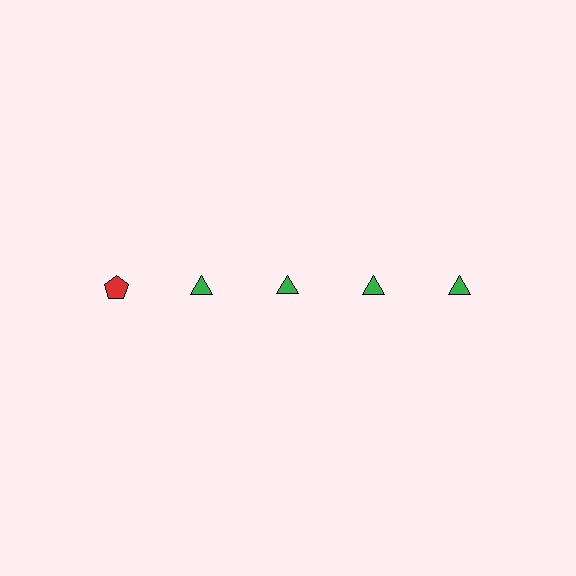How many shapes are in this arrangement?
There are 5 shapes arranged in a grid pattern.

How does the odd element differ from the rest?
It differs in both color (red instead of green) and shape (pentagon instead of triangle).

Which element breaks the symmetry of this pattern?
The red pentagon in the top row, leftmost column breaks the symmetry. All other shapes are green triangles.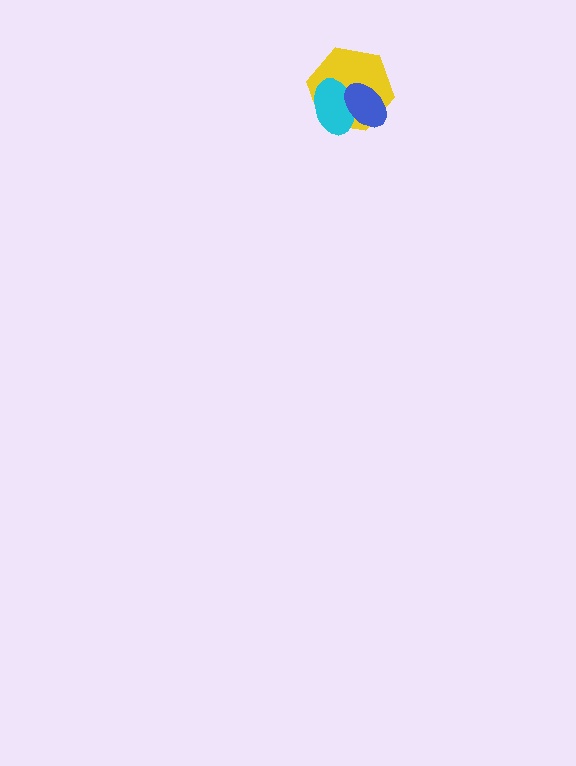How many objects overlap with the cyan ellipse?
2 objects overlap with the cyan ellipse.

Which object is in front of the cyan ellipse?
The blue ellipse is in front of the cyan ellipse.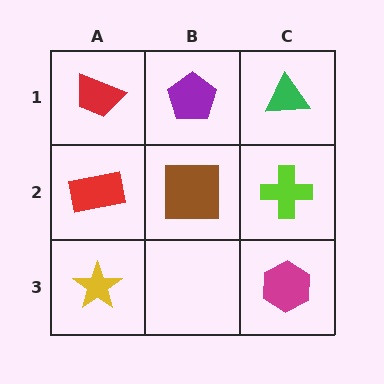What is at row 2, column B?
A brown square.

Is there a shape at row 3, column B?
No, that cell is empty.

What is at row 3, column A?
A yellow star.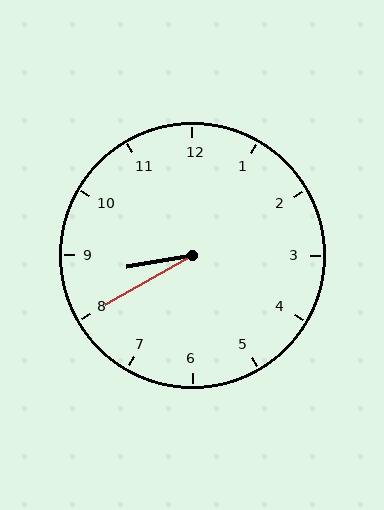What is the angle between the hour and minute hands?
Approximately 20 degrees.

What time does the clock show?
8:40.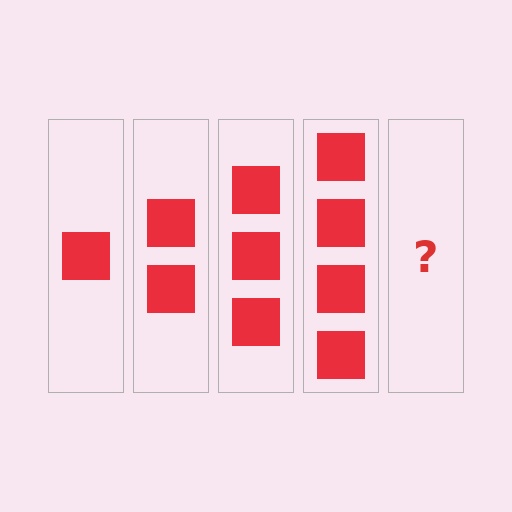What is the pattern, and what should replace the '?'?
The pattern is that each step adds one more square. The '?' should be 5 squares.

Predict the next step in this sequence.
The next step is 5 squares.